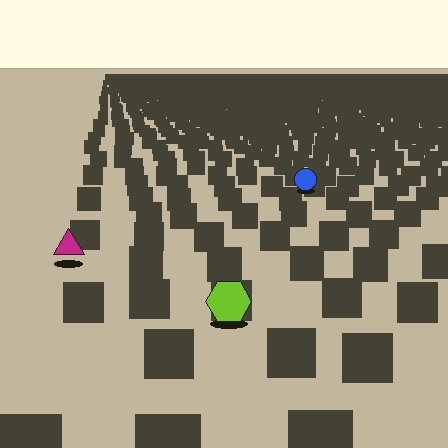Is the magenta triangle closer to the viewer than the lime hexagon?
No. The lime hexagon is closer — you can tell from the texture gradient: the ground texture is coarser near it.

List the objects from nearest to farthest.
From nearest to farthest: the lime hexagon, the magenta triangle, the blue circle.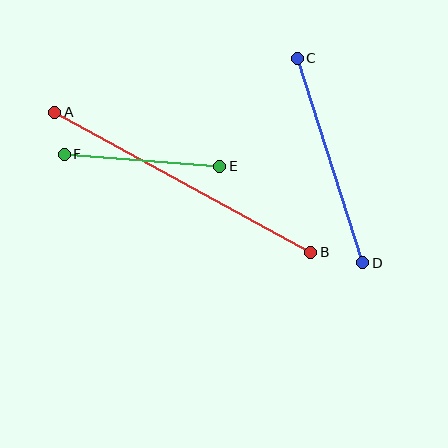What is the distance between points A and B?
The distance is approximately 292 pixels.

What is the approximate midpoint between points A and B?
The midpoint is at approximately (183, 182) pixels.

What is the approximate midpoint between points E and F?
The midpoint is at approximately (142, 160) pixels.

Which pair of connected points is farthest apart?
Points A and B are farthest apart.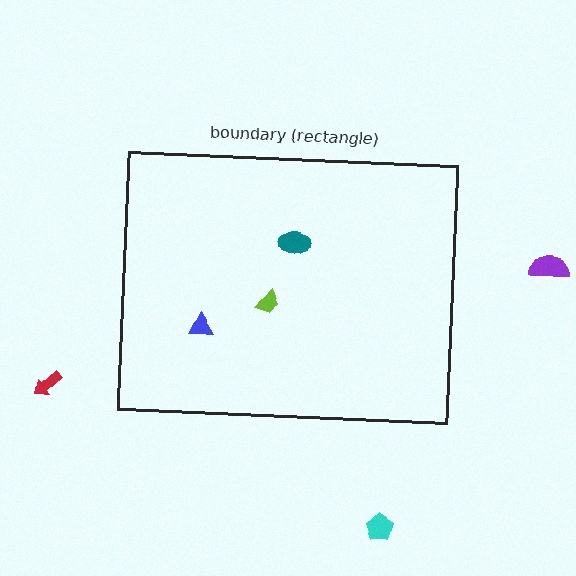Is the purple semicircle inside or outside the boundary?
Outside.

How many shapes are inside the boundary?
3 inside, 3 outside.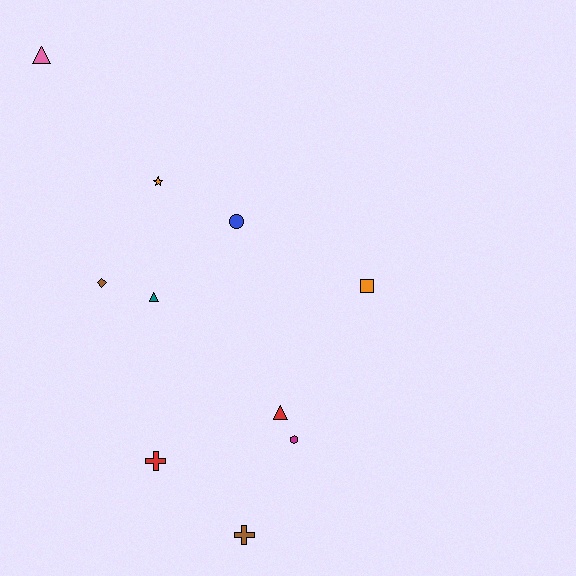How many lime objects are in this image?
There are no lime objects.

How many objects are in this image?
There are 10 objects.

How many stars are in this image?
There is 1 star.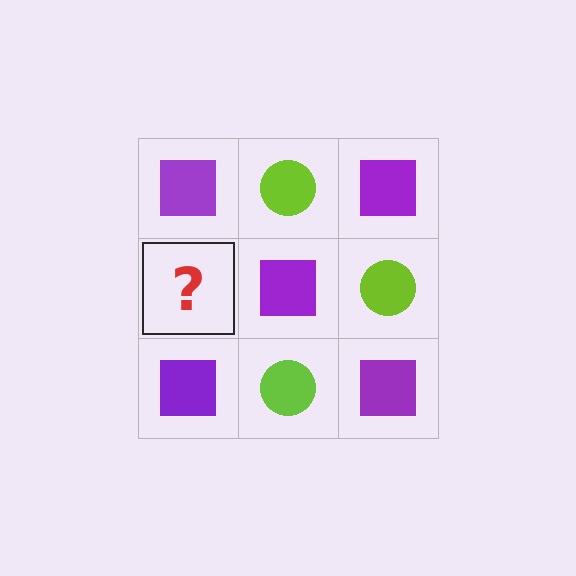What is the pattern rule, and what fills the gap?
The rule is that it alternates purple square and lime circle in a checkerboard pattern. The gap should be filled with a lime circle.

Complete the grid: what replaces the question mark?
The question mark should be replaced with a lime circle.